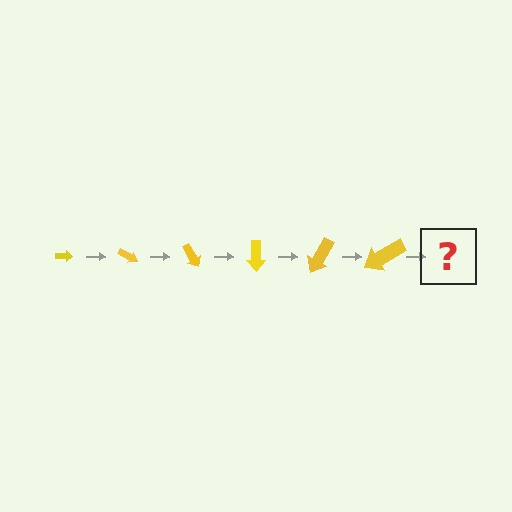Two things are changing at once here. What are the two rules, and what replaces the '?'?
The two rules are that the arrow grows larger each step and it rotates 30 degrees each step. The '?' should be an arrow, larger than the previous one and rotated 180 degrees from the start.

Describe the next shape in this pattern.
It should be an arrow, larger than the previous one and rotated 180 degrees from the start.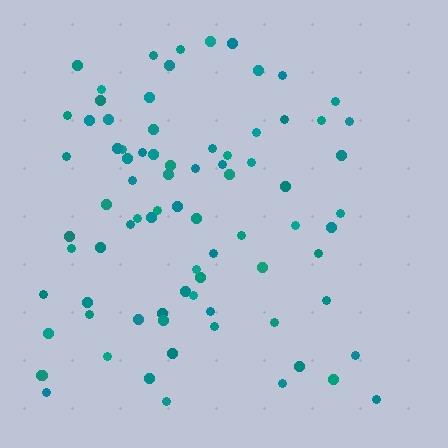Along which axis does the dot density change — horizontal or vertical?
Horizontal.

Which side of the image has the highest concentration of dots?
The left.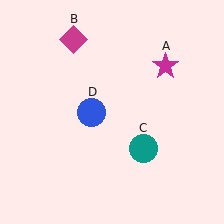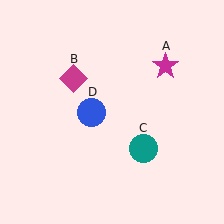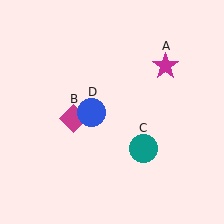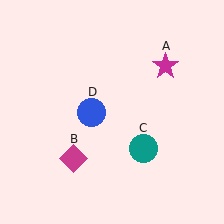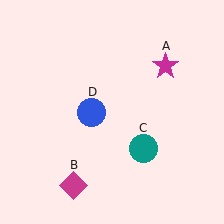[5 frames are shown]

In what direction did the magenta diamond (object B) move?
The magenta diamond (object B) moved down.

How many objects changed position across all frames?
1 object changed position: magenta diamond (object B).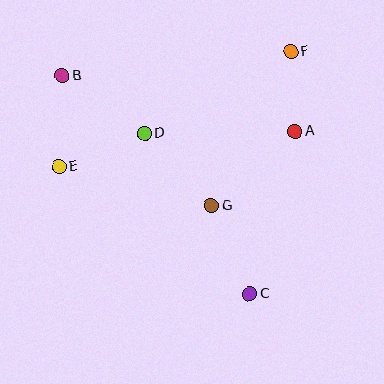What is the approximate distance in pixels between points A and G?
The distance between A and G is approximately 112 pixels.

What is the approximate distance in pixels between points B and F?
The distance between B and F is approximately 230 pixels.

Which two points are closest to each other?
Points A and F are closest to each other.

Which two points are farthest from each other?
Points B and C are farthest from each other.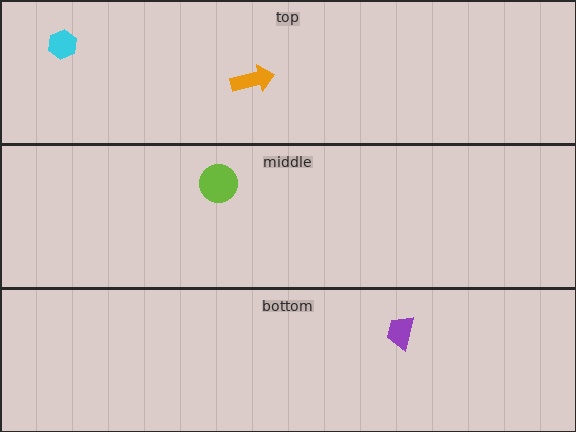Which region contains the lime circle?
The middle region.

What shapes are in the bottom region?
The purple trapezoid.